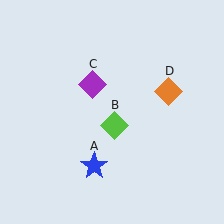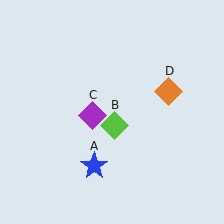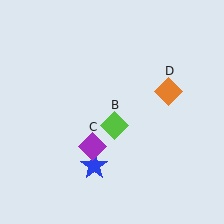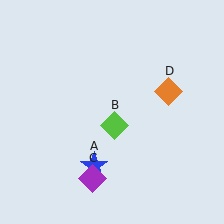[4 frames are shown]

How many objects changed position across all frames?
1 object changed position: purple diamond (object C).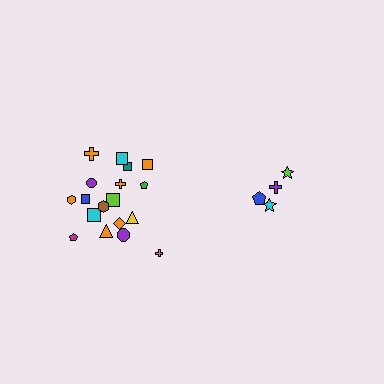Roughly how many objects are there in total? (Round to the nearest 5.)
Roughly 20 objects in total.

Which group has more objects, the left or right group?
The left group.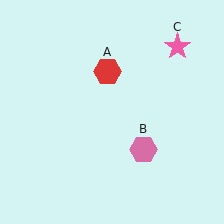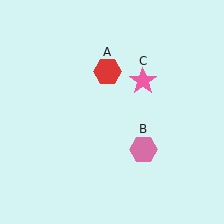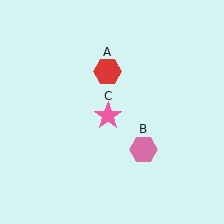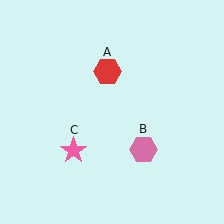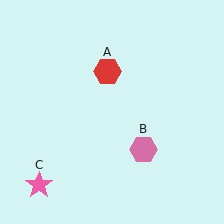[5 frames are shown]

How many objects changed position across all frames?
1 object changed position: pink star (object C).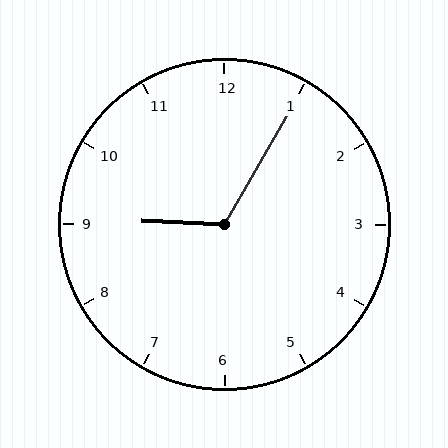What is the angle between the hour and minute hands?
Approximately 118 degrees.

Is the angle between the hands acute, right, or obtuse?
It is obtuse.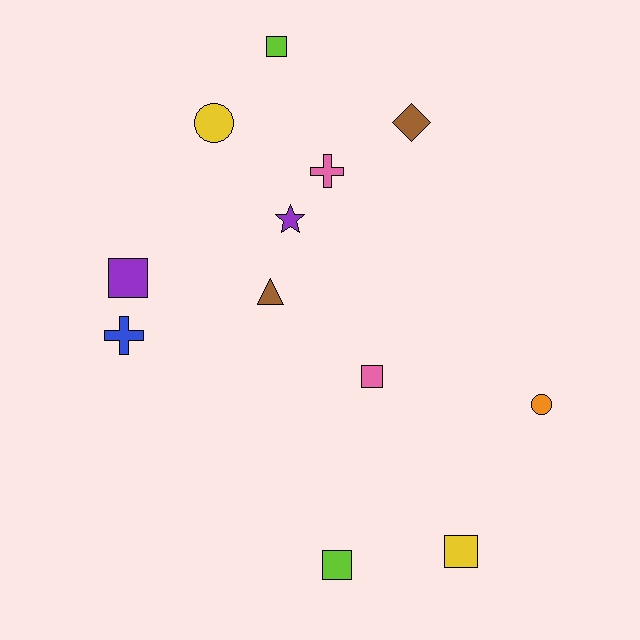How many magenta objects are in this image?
There are no magenta objects.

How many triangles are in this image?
There is 1 triangle.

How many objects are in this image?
There are 12 objects.